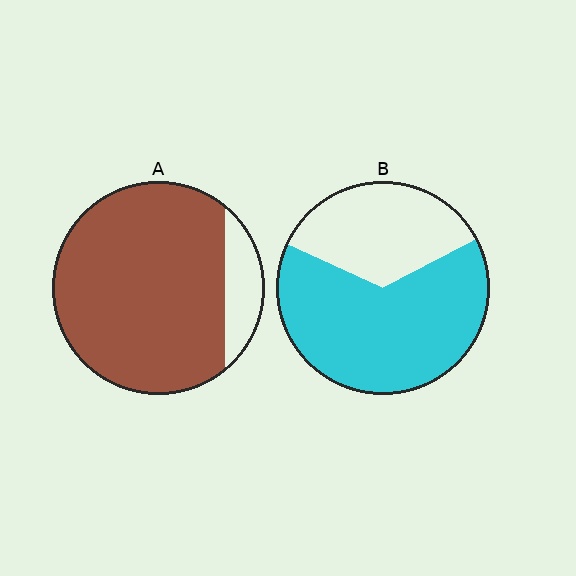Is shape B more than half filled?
Yes.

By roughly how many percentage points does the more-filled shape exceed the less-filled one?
By roughly 20 percentage points (A over B).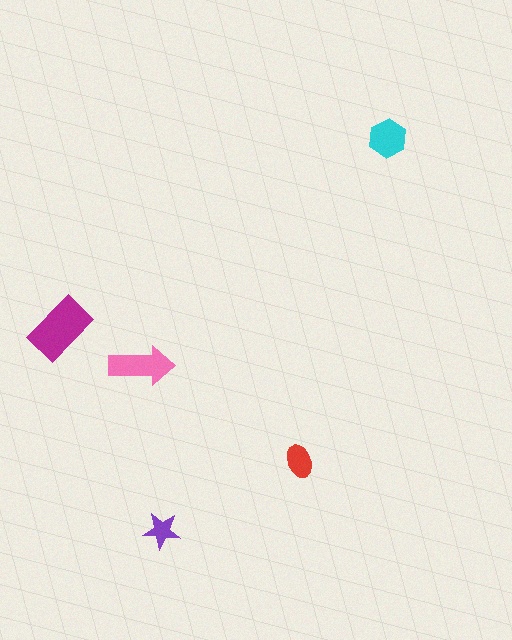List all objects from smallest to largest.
The purple star, the red ellipse, the cyan hexagon, the pink arrow, the magenta rectangle.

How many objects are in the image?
There are 5 objects in the image.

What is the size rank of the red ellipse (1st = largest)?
4th.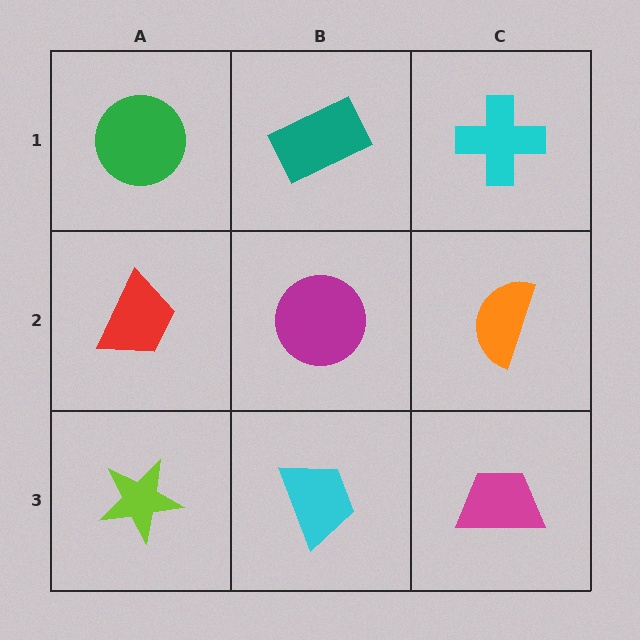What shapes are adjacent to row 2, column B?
A teal rectangle (row 1, column B), a cyan trapezoid (row 3, column B), a red trapezoid (row 2, column A), an orange semicircle (row 2, column C).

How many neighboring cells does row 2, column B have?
4.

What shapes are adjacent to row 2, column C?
A cyan cross (row 1, column C), a magenta trapezoid (row 3, column C), a magenta circle (row 2, column B).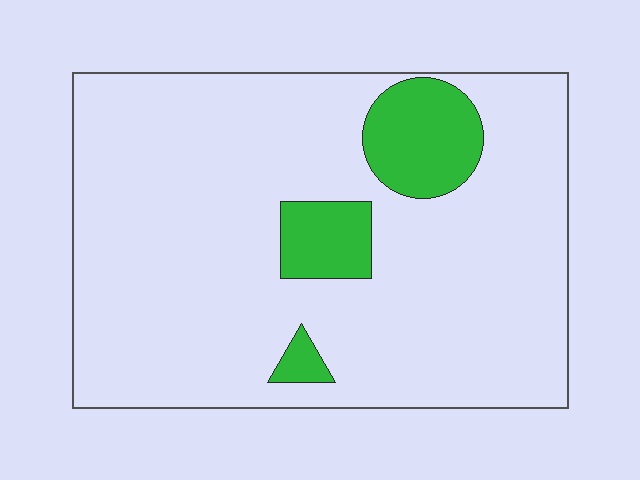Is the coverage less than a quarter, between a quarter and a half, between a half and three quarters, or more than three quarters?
Less than a quarter.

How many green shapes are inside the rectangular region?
3.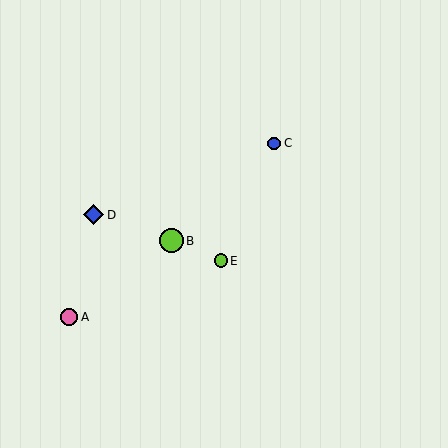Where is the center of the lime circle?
The center of the lime circle is at (171, 241).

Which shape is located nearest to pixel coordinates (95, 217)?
The blue diamond (labeled D) at (94, 215) is nearest to that location.